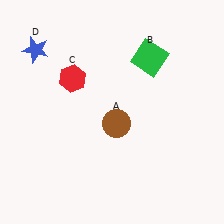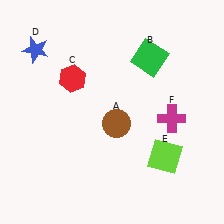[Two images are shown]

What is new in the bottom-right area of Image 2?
A lime square (E) was added in the bottom-right area of Image 2.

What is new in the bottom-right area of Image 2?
A magenta cross (F) was added in the bottom-right area of Image 2.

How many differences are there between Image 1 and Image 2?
There are 2 differences between the two images.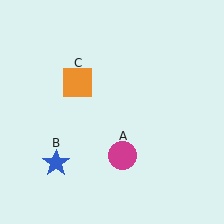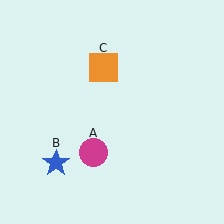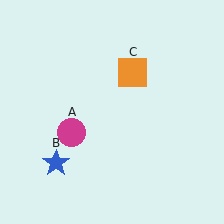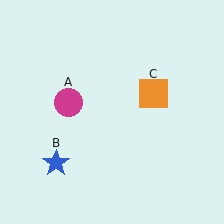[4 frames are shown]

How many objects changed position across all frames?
2 objects changed position: magenta circle (object A), orange square (object C).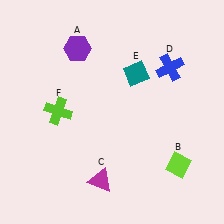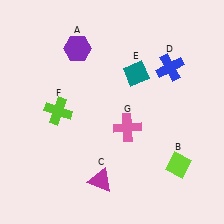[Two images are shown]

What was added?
A pink cross (G) was added in Image 2.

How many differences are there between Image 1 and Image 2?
There is 1 difference between the two images.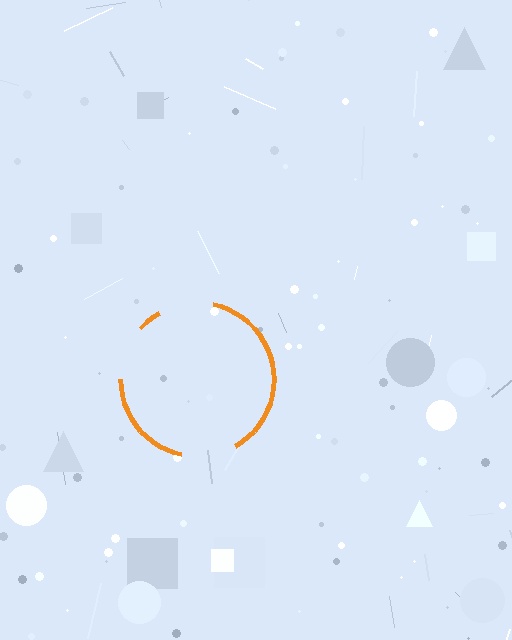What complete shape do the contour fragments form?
The contour fragments form a circle.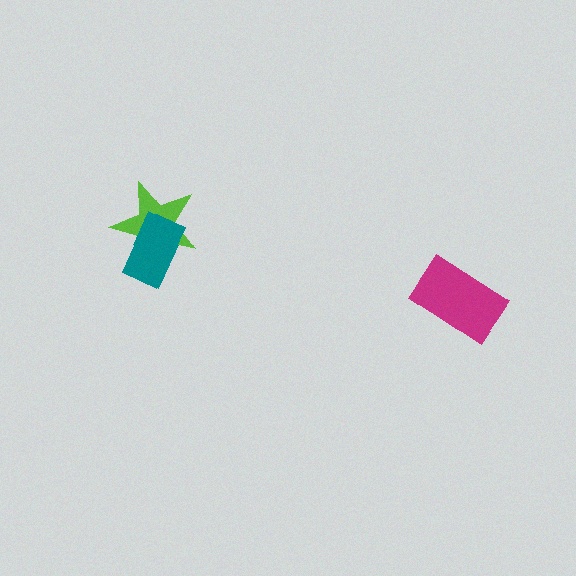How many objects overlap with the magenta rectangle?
0 objects overlap with the magenta rectangle.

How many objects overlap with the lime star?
1 object overlaps with the lime star.